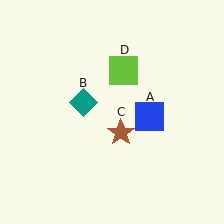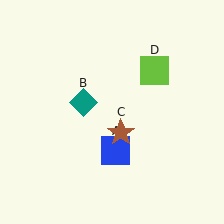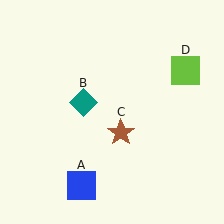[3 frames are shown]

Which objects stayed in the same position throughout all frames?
Teal diamond (object B) and brown star (object C) remained stationary.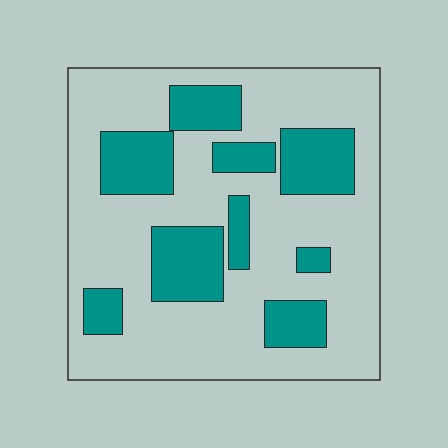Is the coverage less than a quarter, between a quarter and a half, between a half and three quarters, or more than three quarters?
Between a quarter and a half.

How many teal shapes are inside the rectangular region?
9.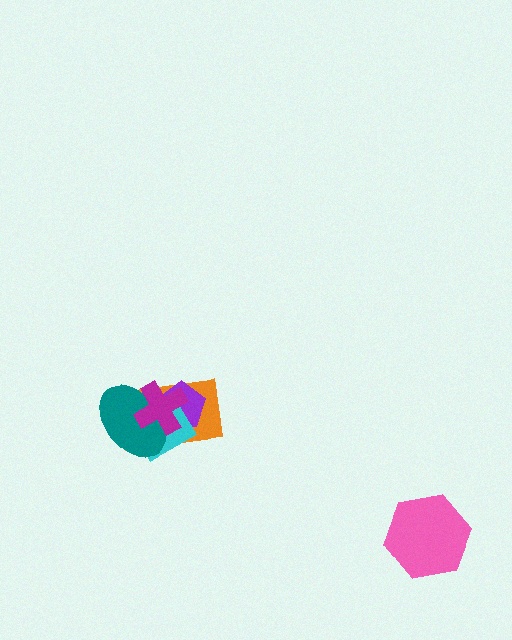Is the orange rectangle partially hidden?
Yes, it is partially covered by another shape.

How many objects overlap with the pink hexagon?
0 objects overlap with the pink hexagon.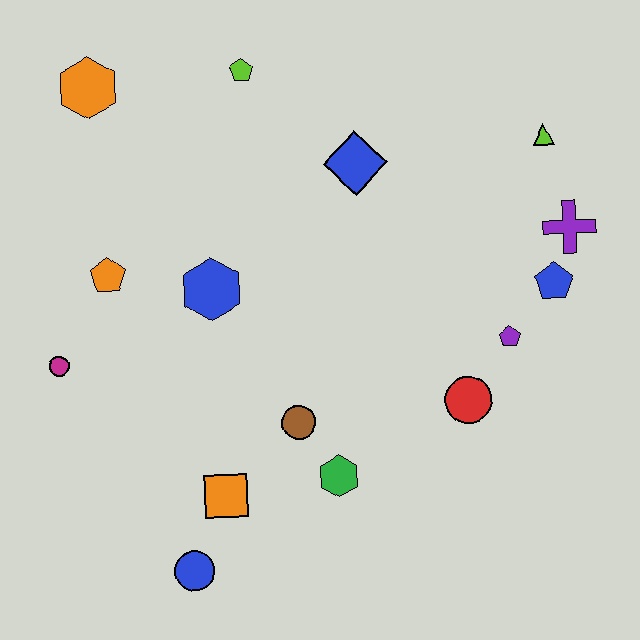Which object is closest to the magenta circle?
The orange pentagon is closest to the magenta circle.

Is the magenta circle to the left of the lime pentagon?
Yes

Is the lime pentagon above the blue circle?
Yes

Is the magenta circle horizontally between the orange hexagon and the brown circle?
No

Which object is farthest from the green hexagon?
The orange hexagon is farthest from the green hexagon.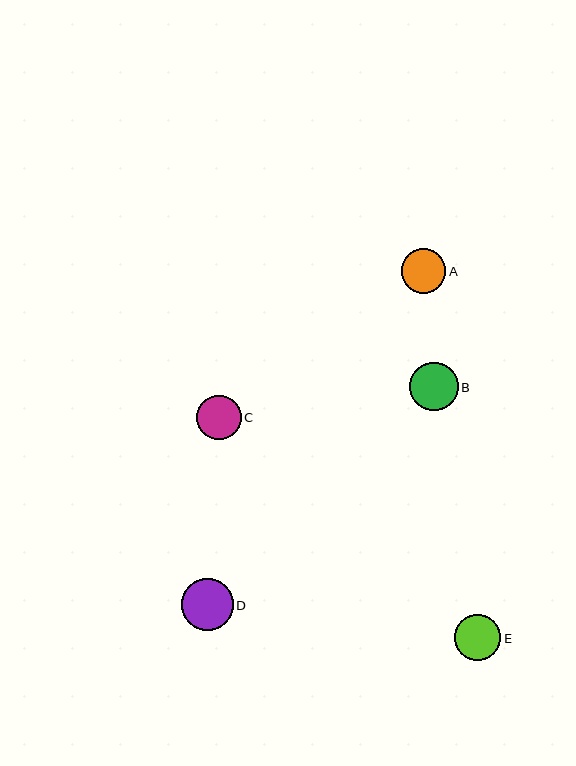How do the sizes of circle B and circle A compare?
Circle B and circle A are approximately the same size.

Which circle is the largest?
Circle D is the largest with a size of approximately 52 pixels.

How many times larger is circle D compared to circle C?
Circle D is approximately 1.2 times the size of circle C.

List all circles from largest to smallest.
From largest to smallest: D, B, E, C, A.